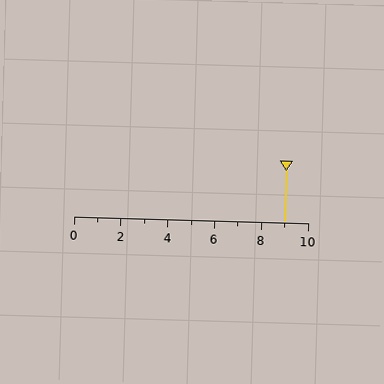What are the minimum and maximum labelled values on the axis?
The axis runs from 0 to 10.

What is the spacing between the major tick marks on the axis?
The major ticks are spaced 2 apart.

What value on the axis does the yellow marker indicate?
The marker indicates approximately 9.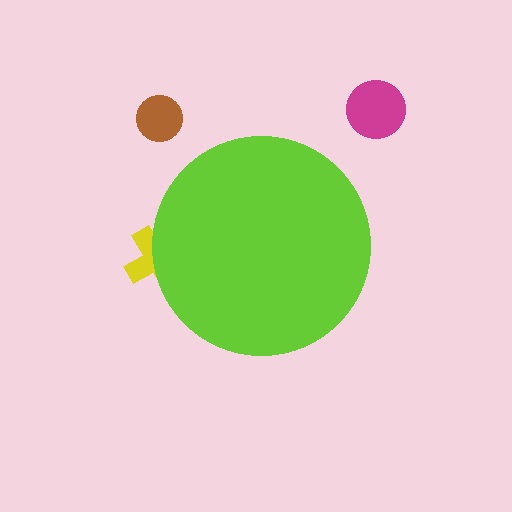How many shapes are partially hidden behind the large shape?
1 shape is partially hidden.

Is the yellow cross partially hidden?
Yes, the yellow cross is partially hidden behind the lime circle.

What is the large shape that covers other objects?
A lime circle.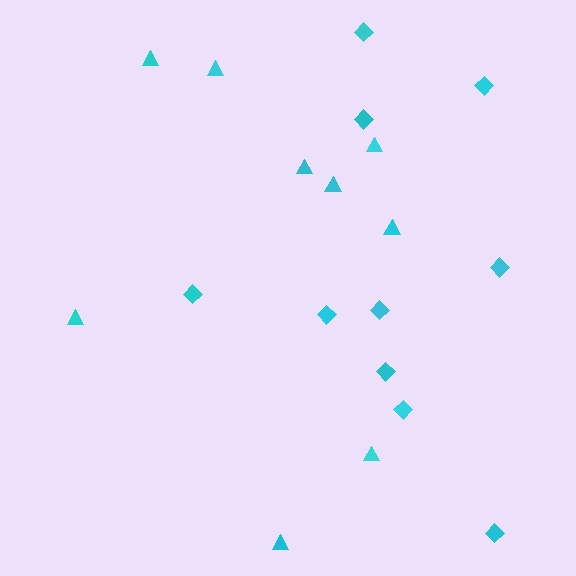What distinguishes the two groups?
There are 2 groups: one group of triangles (9) and one group of diamonds (10).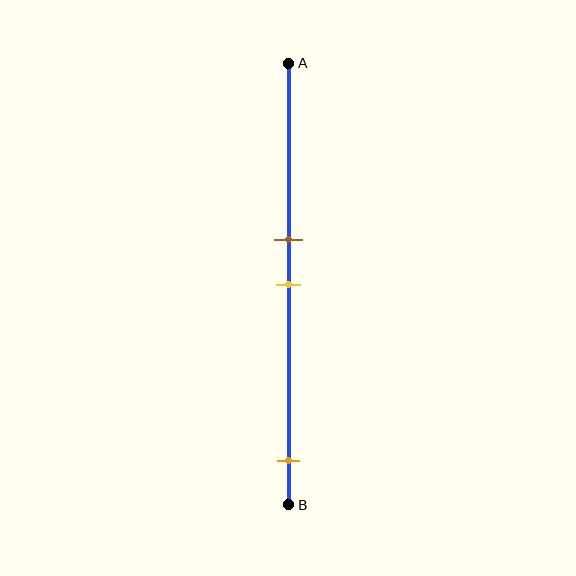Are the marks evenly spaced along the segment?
No, the marks are not evenly spaced.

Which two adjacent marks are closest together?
The brown and yellow marks are the closest adjacent pair.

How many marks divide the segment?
There are 3 marks dividing the segment.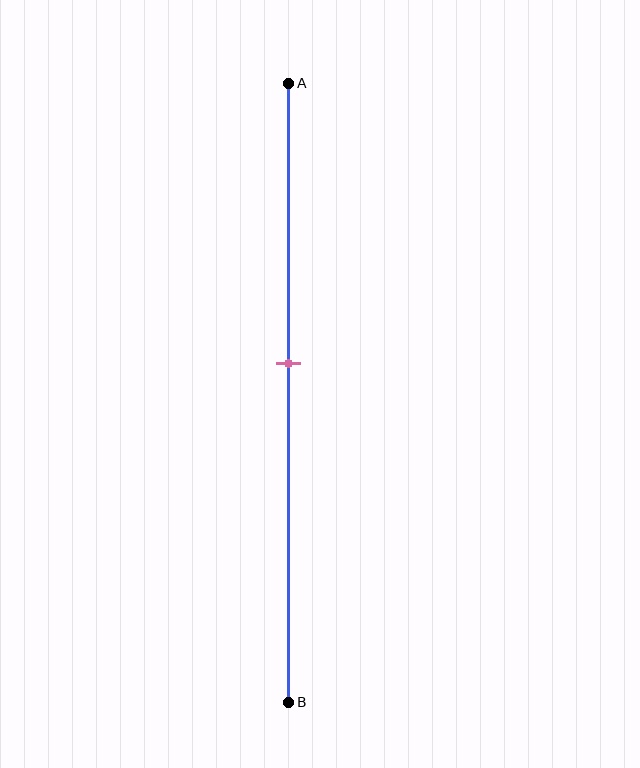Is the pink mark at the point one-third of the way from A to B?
No, the mark is at about 45% from A, not at the 33% one-third point.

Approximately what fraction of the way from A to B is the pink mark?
The pink mark is approximately 45% of the way from A to B.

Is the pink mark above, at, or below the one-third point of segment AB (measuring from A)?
The pink mark is below the one-third point of segment AB.